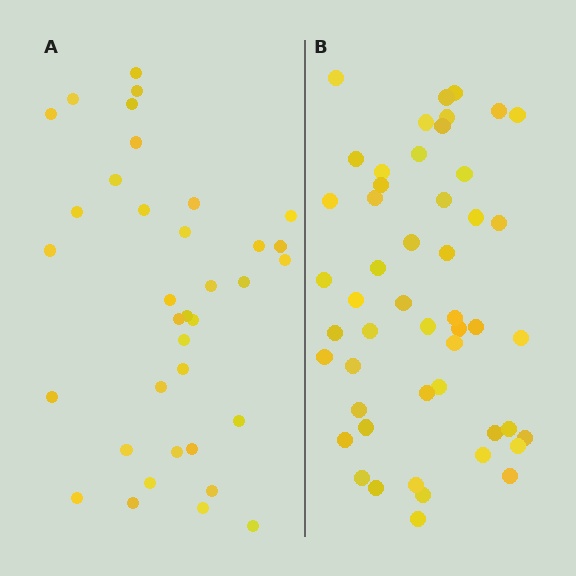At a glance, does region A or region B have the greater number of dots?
Region B (the right region) has more dots.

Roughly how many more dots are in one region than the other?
Region B has approximately 15 more dots than region A.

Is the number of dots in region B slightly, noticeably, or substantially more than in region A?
Region B has noticeably more, but not dramatically so. The ratio is roughly 1.4 to 1.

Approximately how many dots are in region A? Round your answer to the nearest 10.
About 40 dots. (The exact count is 36, which rounds to 40.)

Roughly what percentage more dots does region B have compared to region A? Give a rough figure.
About 40% more.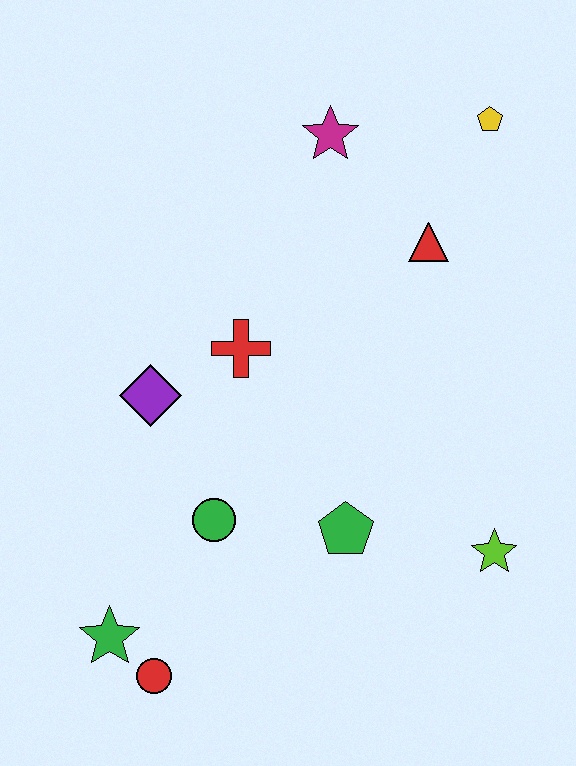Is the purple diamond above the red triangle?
No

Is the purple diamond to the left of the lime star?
Yes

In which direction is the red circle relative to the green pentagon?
The red circle is to the left of the green pentagon.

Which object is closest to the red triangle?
The yellow pentagon is closest to the red triangle.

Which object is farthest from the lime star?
The magenta star is farthest from the lime star.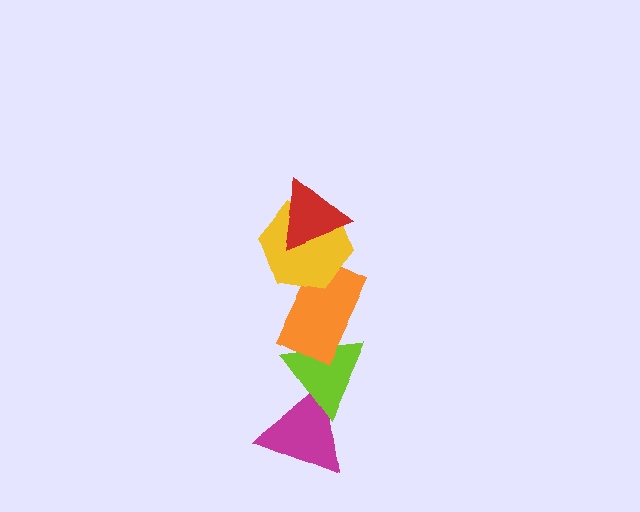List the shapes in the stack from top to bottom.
From top to bottom: the red triangle, the yellow hexagon, the orange rectangle, the lime triangle, the magenta triangle.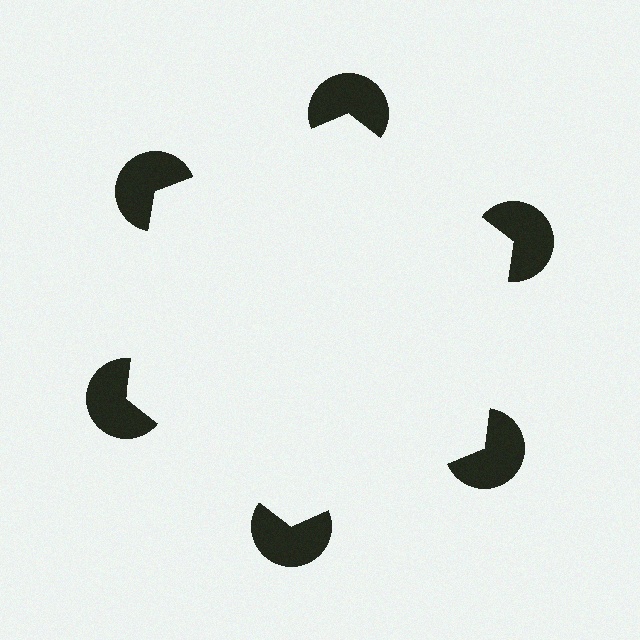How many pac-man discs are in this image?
There are 6 — one at each vertex of the illusory hexagon.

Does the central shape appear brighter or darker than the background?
It typically appears slightly brighter than the background, even though no actual brightness change is drawn.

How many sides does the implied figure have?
6 sides.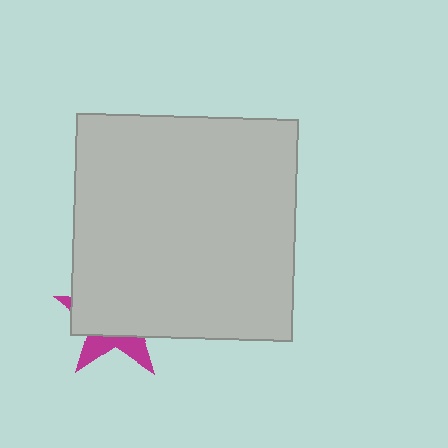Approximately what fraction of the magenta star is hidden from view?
Roughly 70% of the magenta star is hidden behind the light gray square.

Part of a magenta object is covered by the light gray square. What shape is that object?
It is a star.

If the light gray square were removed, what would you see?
You would see the complete magenta star.